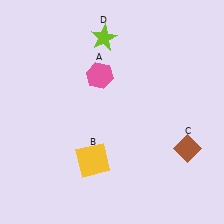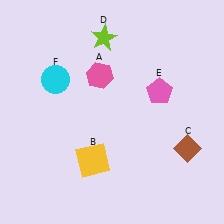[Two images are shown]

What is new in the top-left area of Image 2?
A cyan circle (F) was added in the top-left area of Image 2.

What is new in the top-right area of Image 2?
A pink pentagon (E) was added in the top-right area of Image 2.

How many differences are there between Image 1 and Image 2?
There are 2 differences between the two images.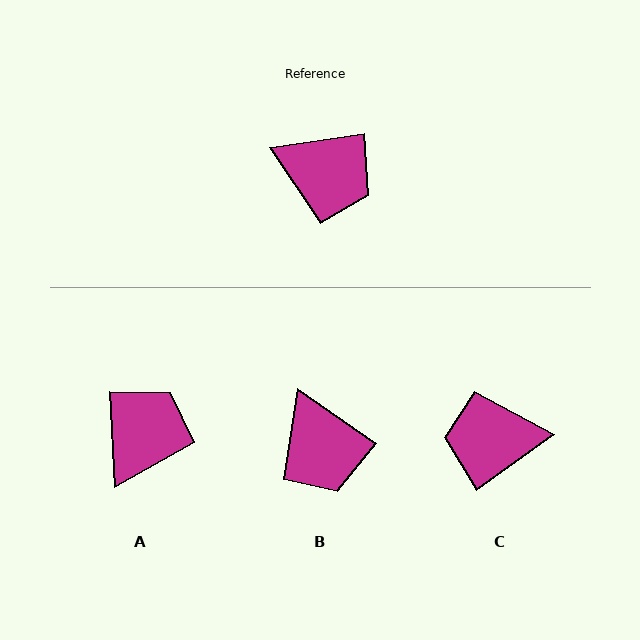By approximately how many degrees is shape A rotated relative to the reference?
Approximately 85 degrees counter-clockwise.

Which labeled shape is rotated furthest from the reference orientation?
C, about 153 degrees away.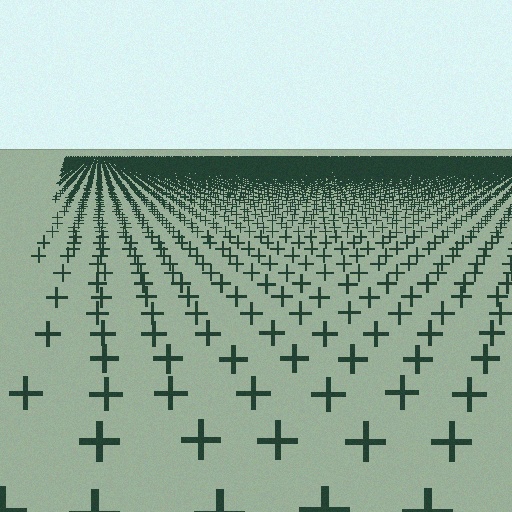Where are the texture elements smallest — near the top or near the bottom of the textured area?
Near the top.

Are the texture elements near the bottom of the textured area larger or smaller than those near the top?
Larger. Near the bottom, elements are closer to the viewer and appear at a bigger on-screen size.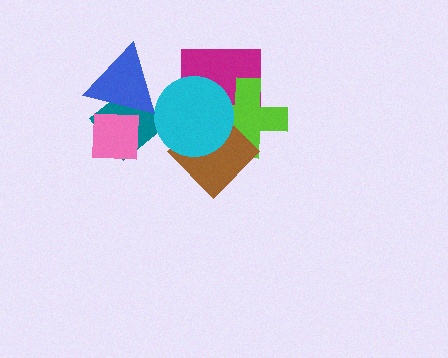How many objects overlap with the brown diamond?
3 objects overlap with the brown diamond.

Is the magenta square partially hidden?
Yes, it is partially covered by another shape.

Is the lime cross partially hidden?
Yes, it is partially covered by another shape.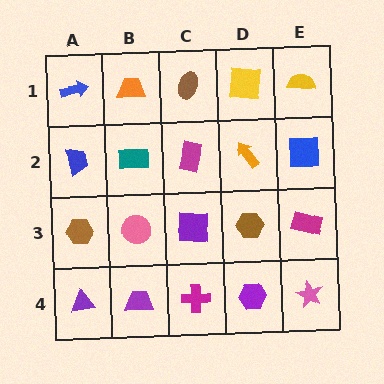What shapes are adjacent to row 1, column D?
An orange arrow (row 2, column D), a brown ellipse (row 1, column C), a yellow semicircle (row 1, column E).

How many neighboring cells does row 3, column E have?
3.